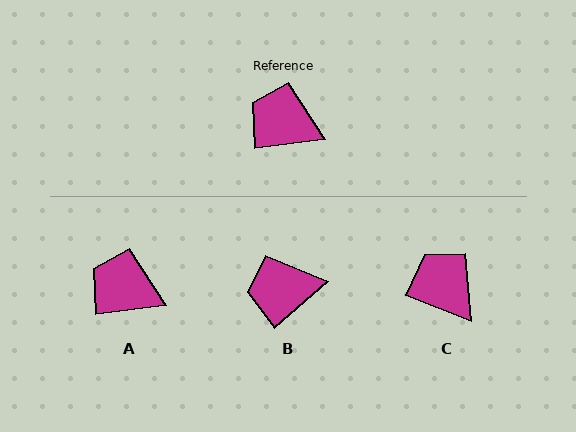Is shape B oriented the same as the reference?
No, it is off by about 35 degrees.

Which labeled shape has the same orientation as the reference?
A.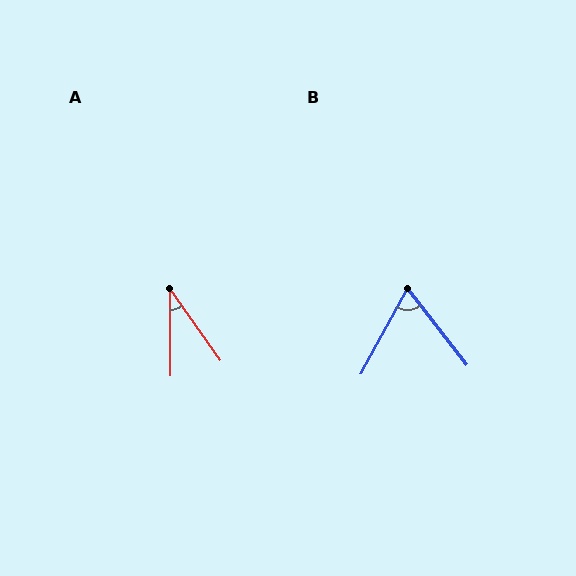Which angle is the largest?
B, at approximately 66 degrees.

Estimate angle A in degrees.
Approximately 35 degrees.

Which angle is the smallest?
A, at approximately 35 degrees.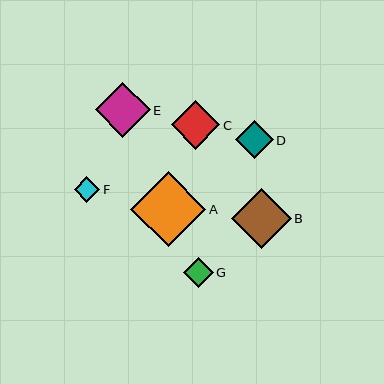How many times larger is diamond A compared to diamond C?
Diamond A is approximately 1.5 times the size of diamond C.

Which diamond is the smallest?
Diamond F is the smallest with a size of approximately 26 pixels.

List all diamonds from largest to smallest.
From largest to smallest: A, B, E, C, D, G, F.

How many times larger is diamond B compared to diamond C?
Diamond B is approximately 1.2 times the size of diamond C.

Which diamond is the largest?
Diamond A is the largest with a size of approximately 75 pixels.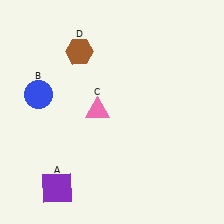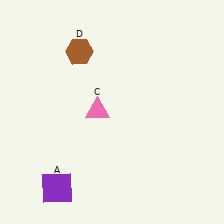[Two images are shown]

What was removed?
The blue circle (B) was removed in Image 2.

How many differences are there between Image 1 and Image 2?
There is 1 difference between the two images.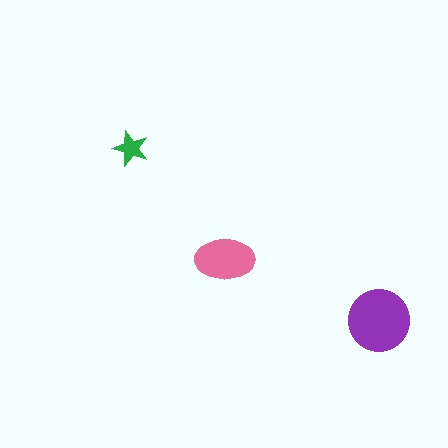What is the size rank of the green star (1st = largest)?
3rd.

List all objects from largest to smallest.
The purple circle, the pink ellipse, the green star.